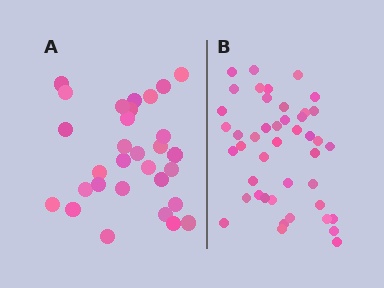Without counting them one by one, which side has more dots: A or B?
Region B (the right region) has more dots.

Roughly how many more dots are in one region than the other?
Region B has approximately 15 more dots than region A.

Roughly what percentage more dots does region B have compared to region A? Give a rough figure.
About 45% more.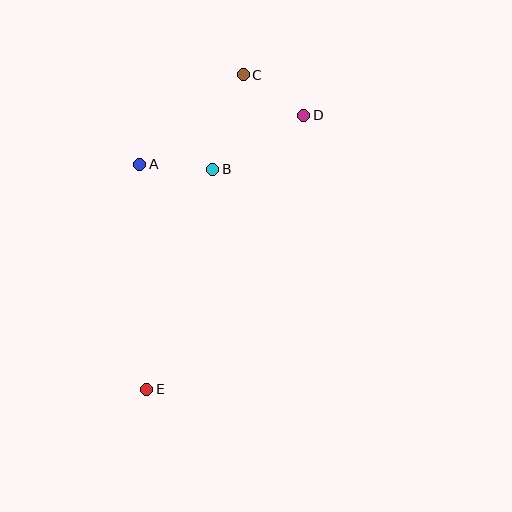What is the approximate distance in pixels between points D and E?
The distance between D and E is approximately 316 pixels.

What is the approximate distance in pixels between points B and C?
The distance between B and C is approximately 99 pixels.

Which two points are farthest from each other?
Points C and E are farthest from each other.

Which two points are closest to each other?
Points C and D are closest to each other.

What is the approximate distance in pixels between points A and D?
The distance between A and D is approximately 171 pixels.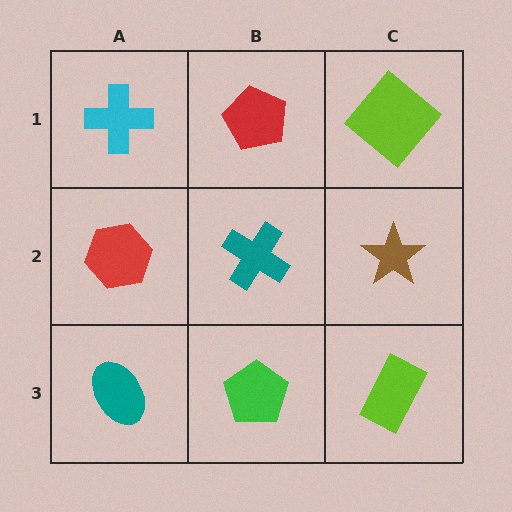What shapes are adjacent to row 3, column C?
A brown star (row 2, column C), a green pentagon (row 3, column B).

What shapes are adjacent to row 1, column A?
A red hexagon (row 2, column A), a red pentagon (row 1, column B).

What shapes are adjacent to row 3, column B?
A teal cross (row 2, column B), a teal ellipse (row 3, column A), a lime rectangle (row 3, column C).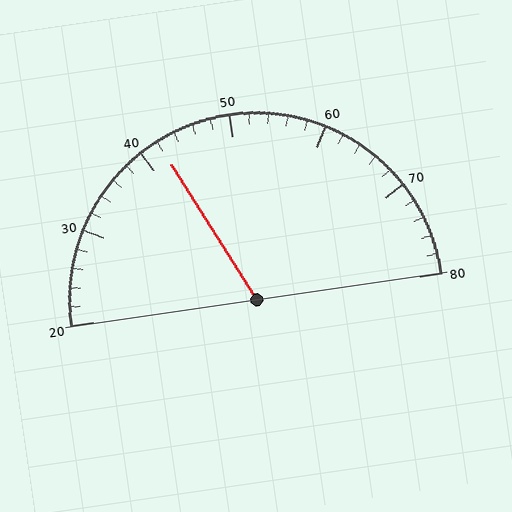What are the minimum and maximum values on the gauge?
The gauge ranges from 20 to 80.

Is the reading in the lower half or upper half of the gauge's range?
The reading is in the lower half of the range (20 to 80).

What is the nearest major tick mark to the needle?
The nearest major tick mark is 40.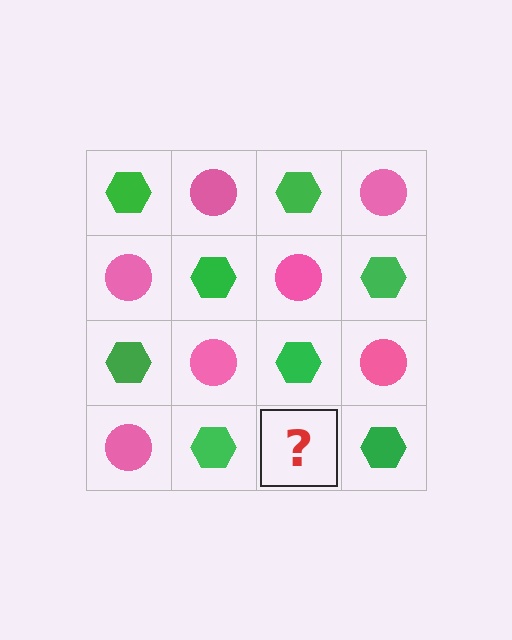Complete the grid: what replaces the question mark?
The question mark should be replaced with a pink circle.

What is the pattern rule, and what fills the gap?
The rule is that it alternates green hexagon and pink circle in a checkerboard pattern. The gap should be filled with a pink circle.